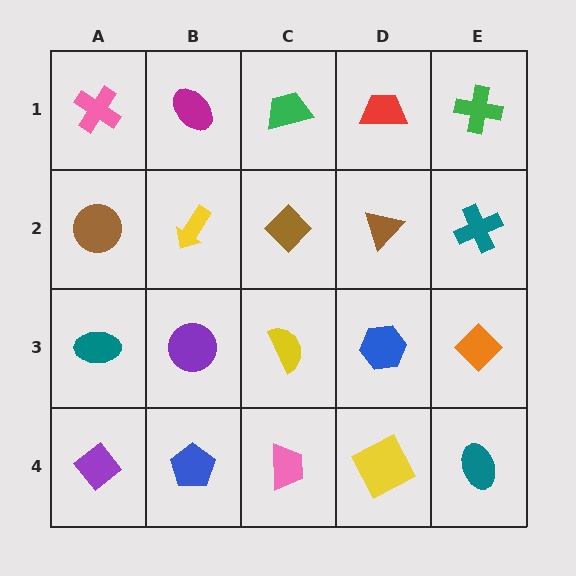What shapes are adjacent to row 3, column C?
A brown diamond (row 2, column C), a pink trapezoid (row 4, column C), a purple circle (row 3, column B), a blue hexagon (row 3, column D).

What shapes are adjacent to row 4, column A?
A teal ellipse (row 3, column A), a blue pentagon (row 4, column B).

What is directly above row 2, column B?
A magenta ellipse.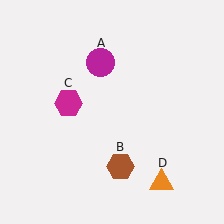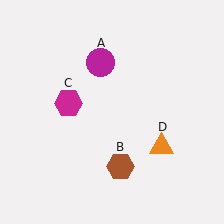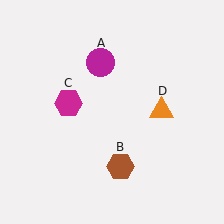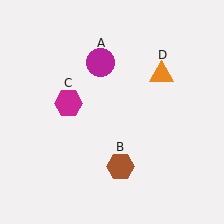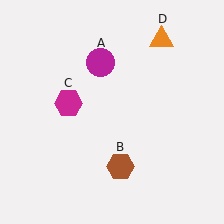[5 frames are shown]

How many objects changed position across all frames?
1 object changed position: orange triangle (object D).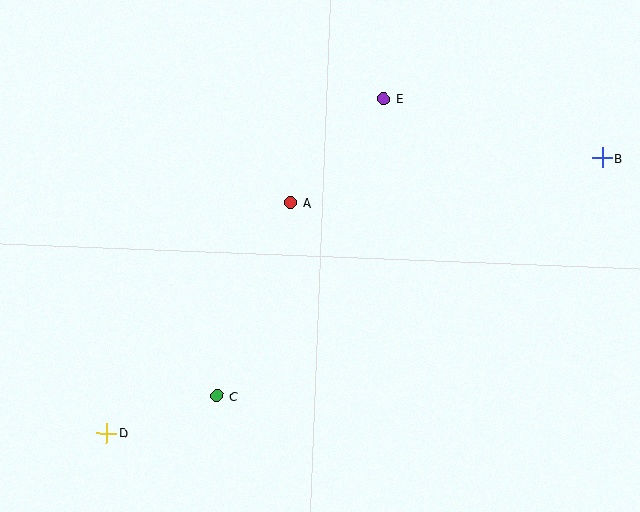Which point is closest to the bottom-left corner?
Point D is closest to the bottom-left corner.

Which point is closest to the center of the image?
Point A at (291, 203) is closest to the center.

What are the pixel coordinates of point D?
Point D is at (107, 433).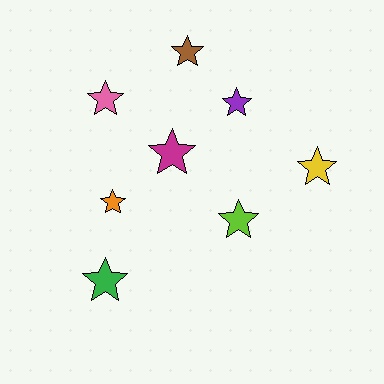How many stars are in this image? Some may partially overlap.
There are 8 stars.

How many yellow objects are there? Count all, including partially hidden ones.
There is 1 yellow object.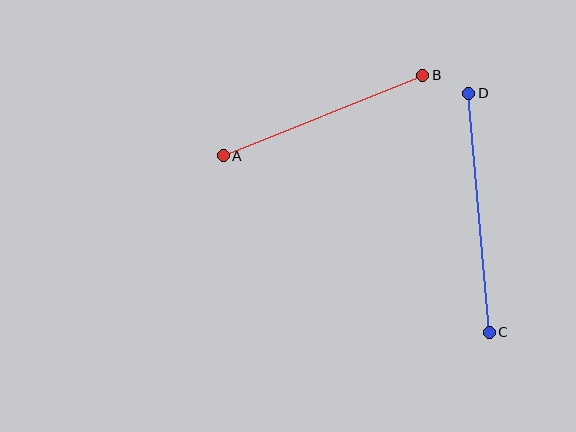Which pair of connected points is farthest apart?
Points C and D are farthest apart.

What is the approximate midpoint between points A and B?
The midpoint is at approximately (323, 116) pixels.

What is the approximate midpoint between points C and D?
The midpoint is at approximately (479, 213) pixels.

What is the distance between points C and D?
The distance is approximately 240 pixels.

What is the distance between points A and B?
The distance is approximately 215 pixels.